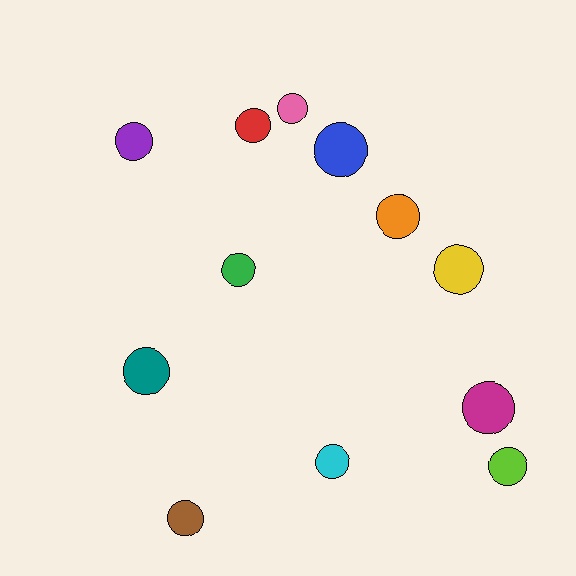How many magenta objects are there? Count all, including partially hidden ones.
There is 1 magenta object.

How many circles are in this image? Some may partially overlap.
There are 12 circles.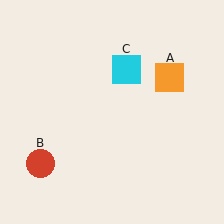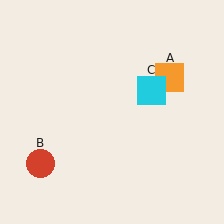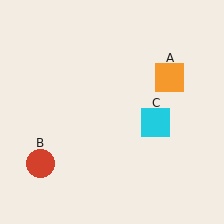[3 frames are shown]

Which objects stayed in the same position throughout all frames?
Orange square (object A) and red circle (object B) remained stationary.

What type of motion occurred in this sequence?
The cyan square (object C) rotated clockwise around the center of the scene.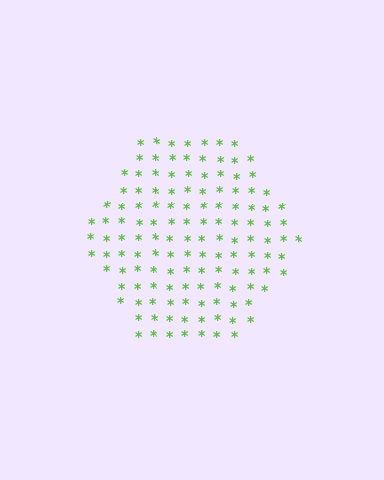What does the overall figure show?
The overall figure shows a hexagon.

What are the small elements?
The small elements are asterisks.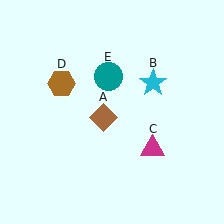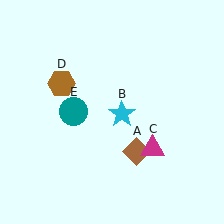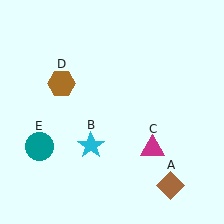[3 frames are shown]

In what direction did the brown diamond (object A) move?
The brown diamond (object A) moved down and to the right.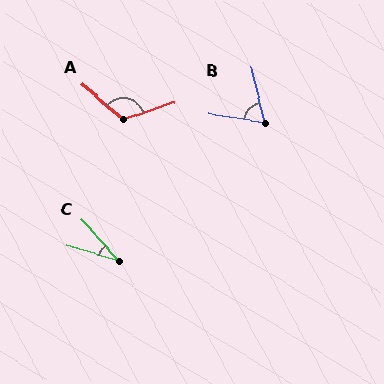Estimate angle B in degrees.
Approximately 68 degrees.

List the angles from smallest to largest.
C (32°), B (68°), A (121°).